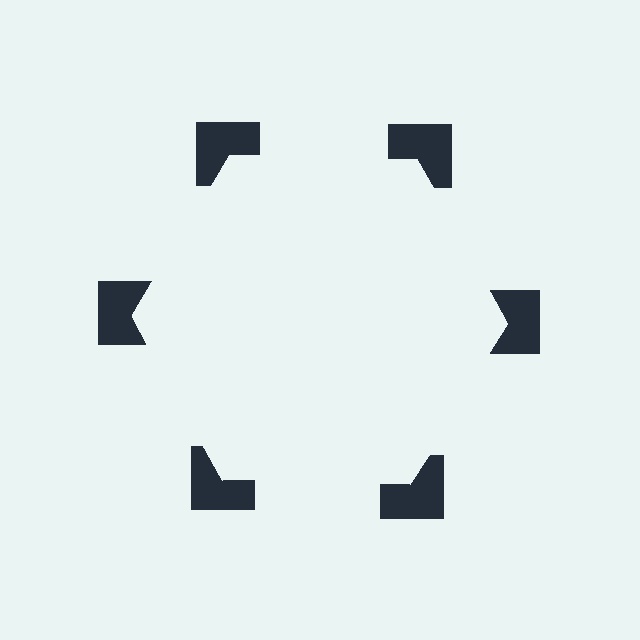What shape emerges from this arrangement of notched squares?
An illusory hexagon — its edges are inferred from the aligned wedge cuts in the notched squares, not physically drawn.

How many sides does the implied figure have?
6 sides.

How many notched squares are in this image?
There are 6 — one at each vertex of the illusory hexagon.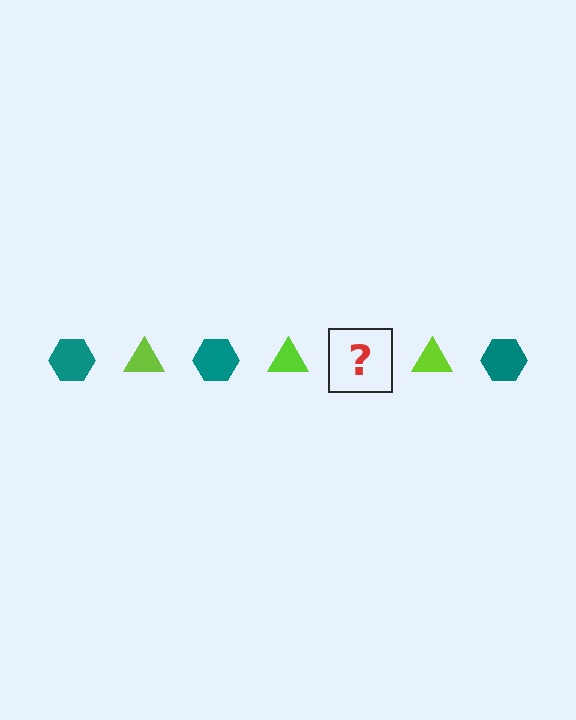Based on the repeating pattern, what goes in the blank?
The blank should be a teal hexagon.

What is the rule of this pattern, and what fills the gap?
The rule is that the pattern alternates between teal hexagon and lime triangle. The gap should be filled with a teal hexagon.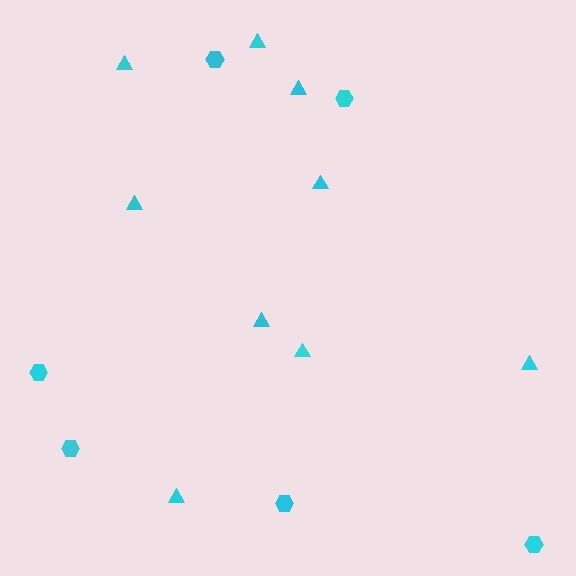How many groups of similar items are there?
There are 2 groups: one group of triangles (9) and one group of hexagons (6).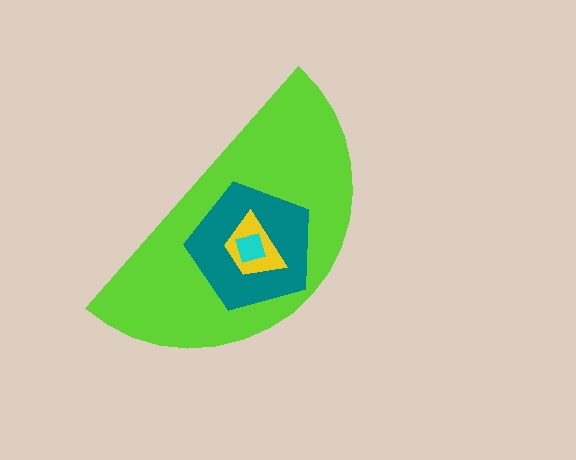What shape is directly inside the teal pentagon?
The yellow trapezoid.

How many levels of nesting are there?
4.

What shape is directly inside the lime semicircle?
The teal pentagon.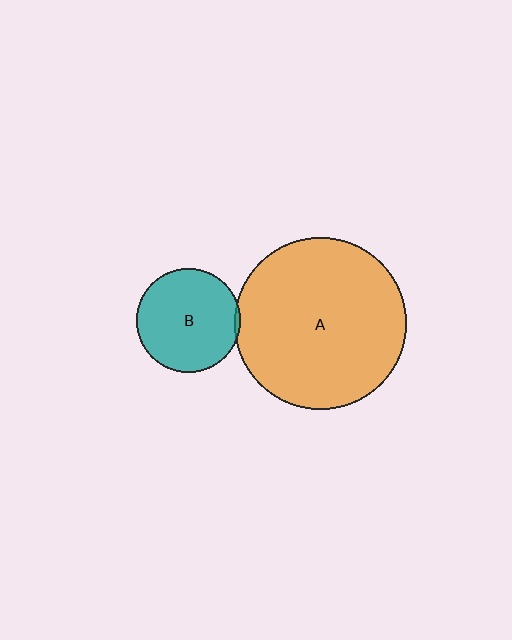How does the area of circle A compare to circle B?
Approximately 2.7 times.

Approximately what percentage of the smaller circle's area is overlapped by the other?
Approximately 5%.